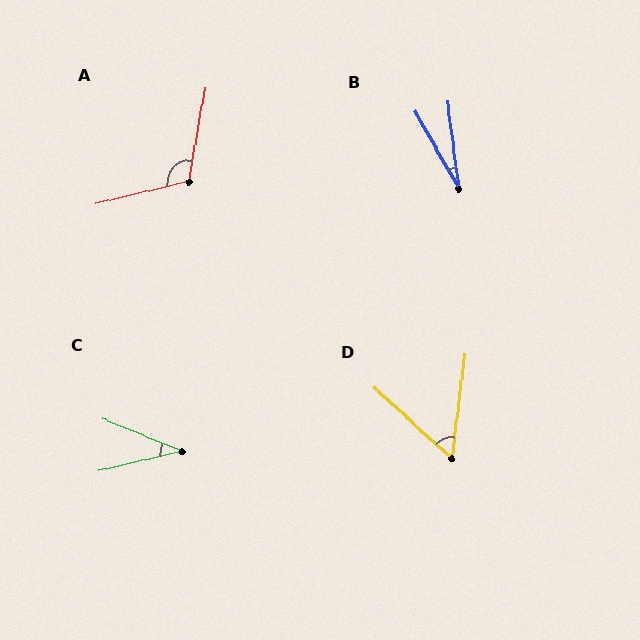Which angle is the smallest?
B, at approximately 22 degrees.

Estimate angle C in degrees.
Approximately 36 degrees.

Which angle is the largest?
A, at approximately 113 degrees.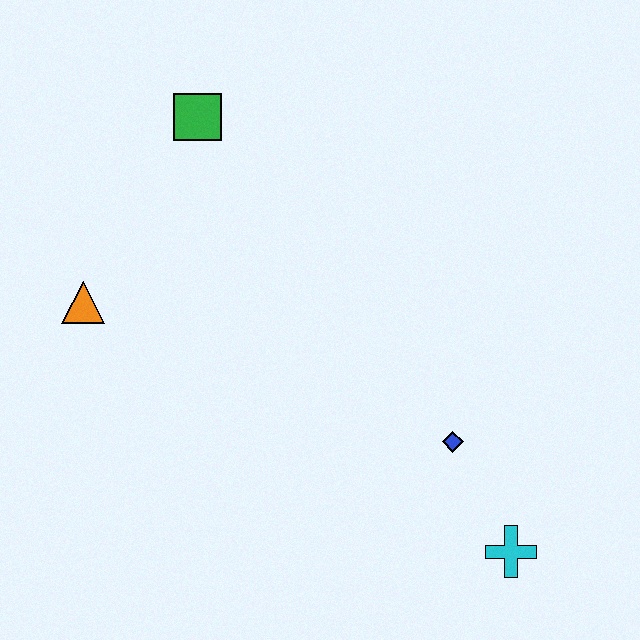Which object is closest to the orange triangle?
The green square is closest to the orange triangle.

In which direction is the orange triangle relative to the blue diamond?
The orange triangle is to the left of the blue diamond.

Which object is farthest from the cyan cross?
The green square is farthest from the cyan cross.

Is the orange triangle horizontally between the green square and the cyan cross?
No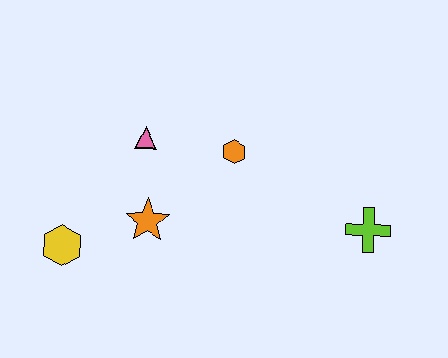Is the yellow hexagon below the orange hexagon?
Yes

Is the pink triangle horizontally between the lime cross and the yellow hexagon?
Yes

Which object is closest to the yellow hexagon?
The orange star is closest to the yellow hexagon.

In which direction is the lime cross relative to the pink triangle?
The lime cross is to the right of the pink triangle.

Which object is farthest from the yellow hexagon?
The lime cross is farthest from the yellow hexagon.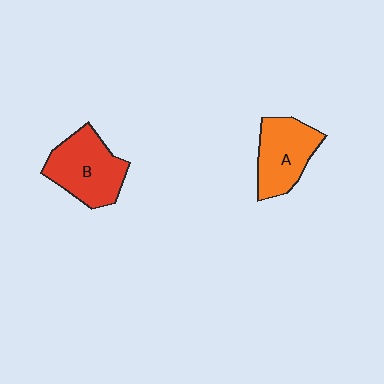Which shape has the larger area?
Shape B (red).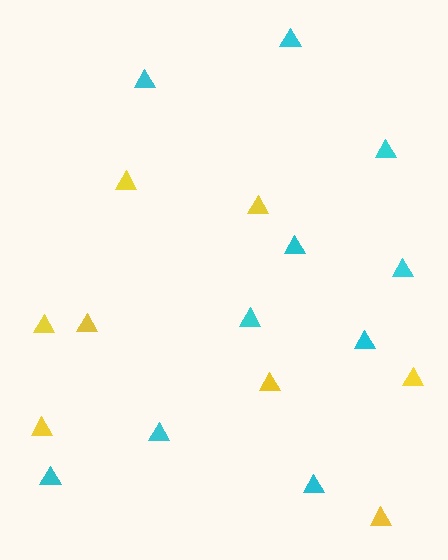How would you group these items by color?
There are 2 groups: one group of yellow triangles (8) and one group of cyan triangles (10).